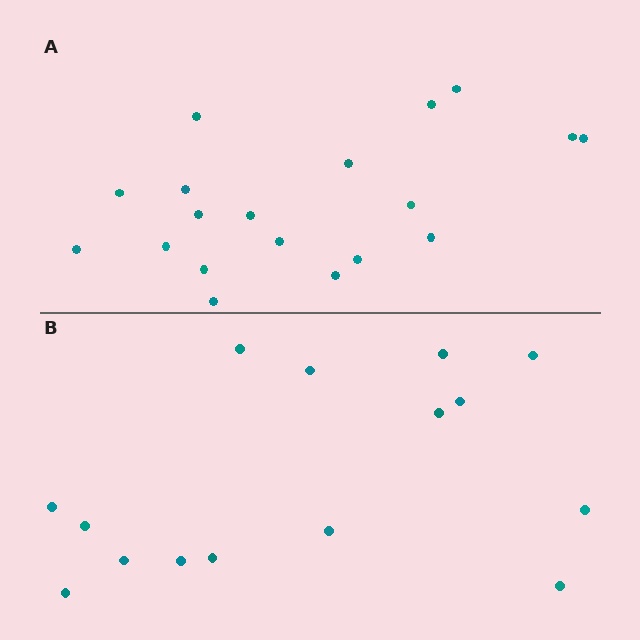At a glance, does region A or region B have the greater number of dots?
Region A (the top region) has more dots.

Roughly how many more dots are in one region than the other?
Region A has about 4 more dots than region B.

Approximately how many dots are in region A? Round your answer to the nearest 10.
About 20 dots. (The exact count is 19, which rounds to 20.)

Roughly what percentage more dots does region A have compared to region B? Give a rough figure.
About 25% more.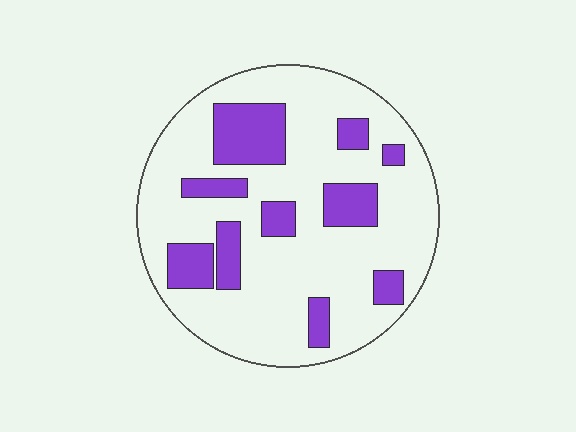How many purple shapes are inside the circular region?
10.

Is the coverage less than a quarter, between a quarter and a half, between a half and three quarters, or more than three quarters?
Less than a quarter.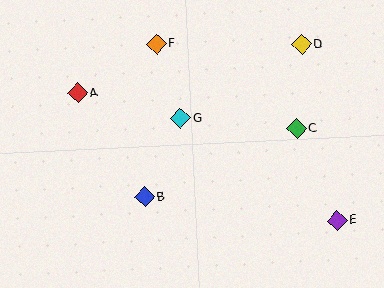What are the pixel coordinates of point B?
Point B is at (145, 197).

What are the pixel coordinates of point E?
Point E is at (337, 221).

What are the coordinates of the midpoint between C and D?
The midpoint between C and D is at (299, 87).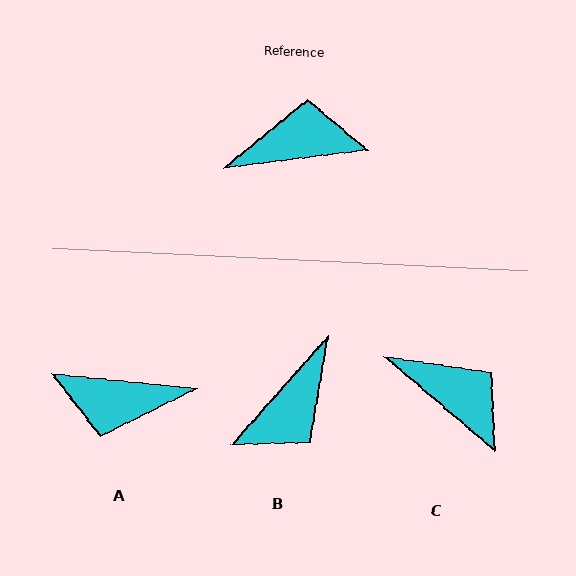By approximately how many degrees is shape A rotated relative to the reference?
Approximately 167 degrees counter-clockwise.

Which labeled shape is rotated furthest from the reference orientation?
A, about 167 degrees away.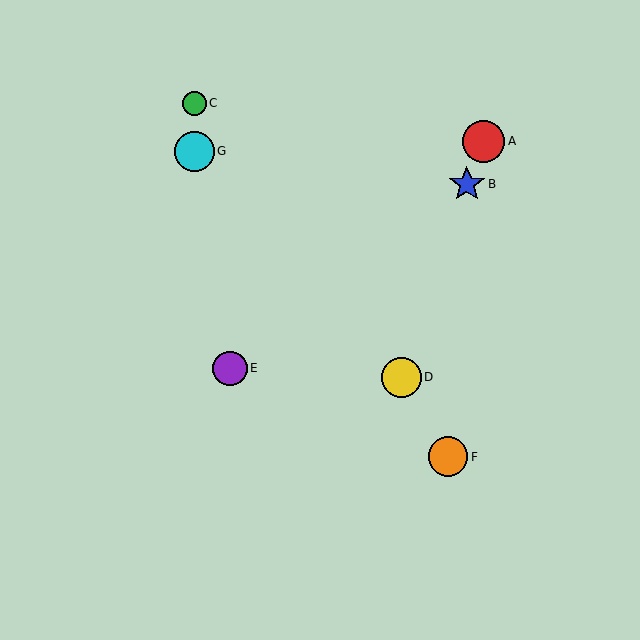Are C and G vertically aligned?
Yes, both are at x≈195.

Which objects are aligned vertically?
Objects C, G are aligned vertically.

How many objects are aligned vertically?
2 objects (C, G) are aligned vertically.